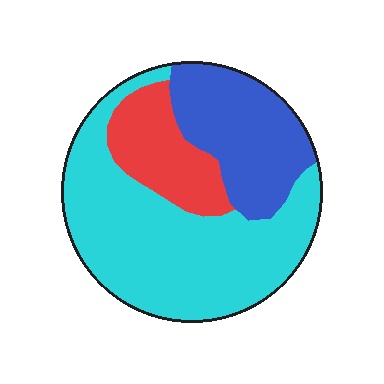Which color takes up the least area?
Red, at roughly 15%.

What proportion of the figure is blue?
Blue covers about 25% of the figure.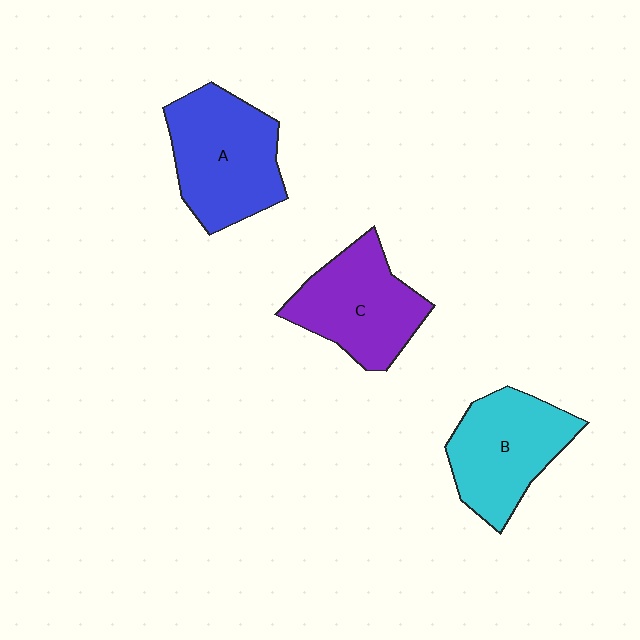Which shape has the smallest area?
Shape C (purple).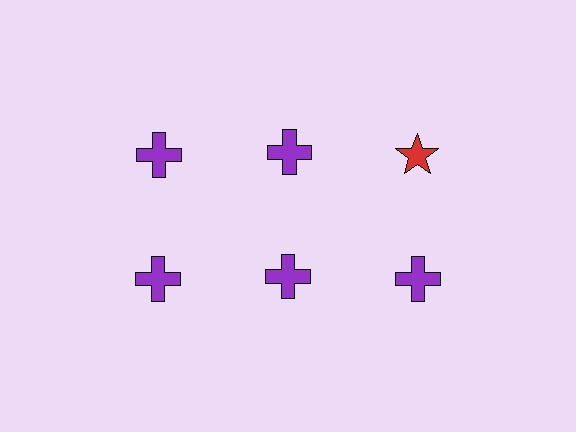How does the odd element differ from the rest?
It differs in both color (red instead of purple) and shape (star instead of cross).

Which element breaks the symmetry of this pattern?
The red star in the top row, center column breaks the symmetry. All other shapes are purple crosses.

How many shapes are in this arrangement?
There are 6 shapes arranged in a grid pattern.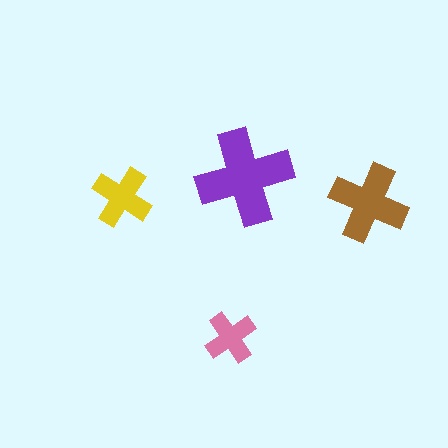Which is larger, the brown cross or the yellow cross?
The brown one.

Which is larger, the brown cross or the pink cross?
The brown one.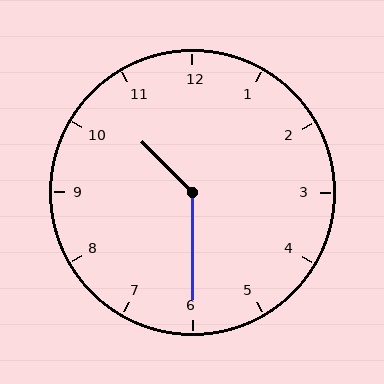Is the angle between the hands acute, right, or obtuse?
It is obtuse.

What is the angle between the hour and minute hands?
Approximately 135 degrees.